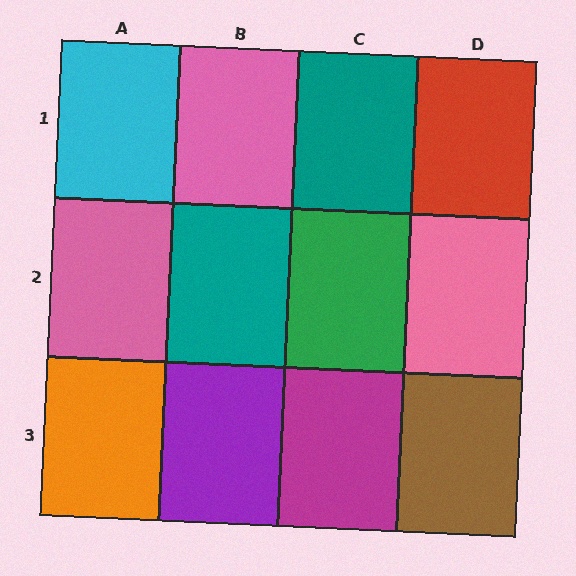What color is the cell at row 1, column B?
Pink.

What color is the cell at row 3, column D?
Brown.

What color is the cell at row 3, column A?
Orange.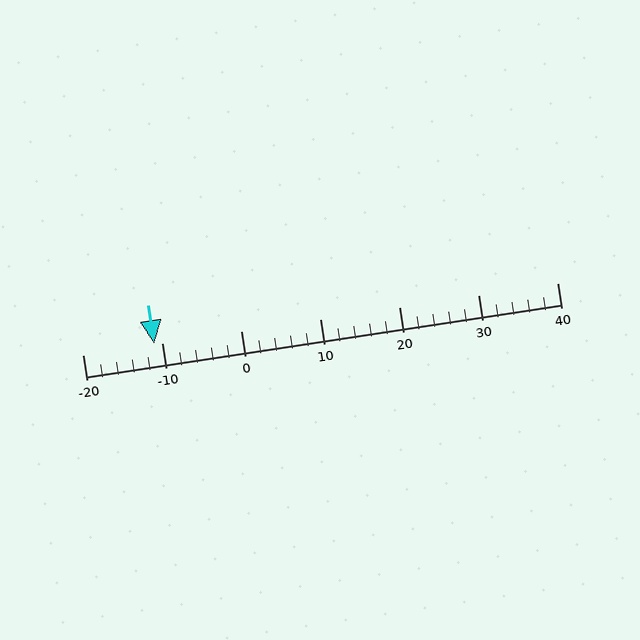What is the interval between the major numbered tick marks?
The major tick marks are spaced 10 units apart.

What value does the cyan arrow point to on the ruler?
The cyan arrow points to approximately -11.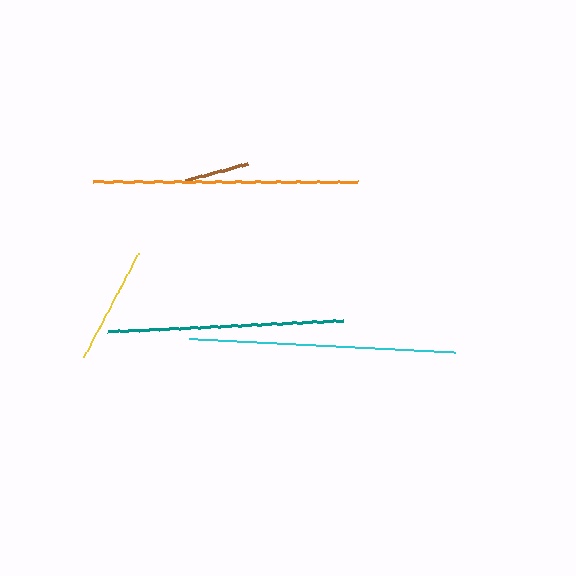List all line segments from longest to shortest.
From longest to shortest: cyan, orange, teal, yellow, brown.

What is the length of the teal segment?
The teal segment is approximately 237 pixels long.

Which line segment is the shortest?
The brown line is the shortest at approximately 65 pixels.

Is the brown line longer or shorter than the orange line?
The orange line is longer than the brown line.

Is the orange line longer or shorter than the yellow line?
The orange line is longer than the yellow line.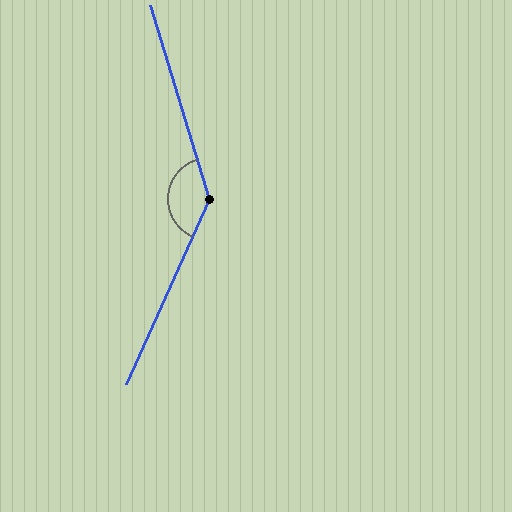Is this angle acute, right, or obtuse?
It is obtuse.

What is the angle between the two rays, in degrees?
Approximately 139 degrees.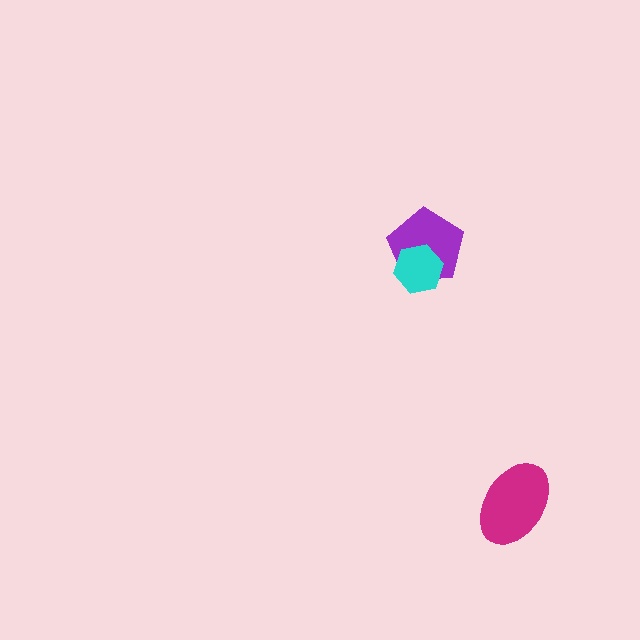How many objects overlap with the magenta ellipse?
0 objects overlap with the magenta ellipse.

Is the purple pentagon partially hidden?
Yes, it is partially covered by another shape.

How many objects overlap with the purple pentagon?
1 object overlaps with the purple pentagon.